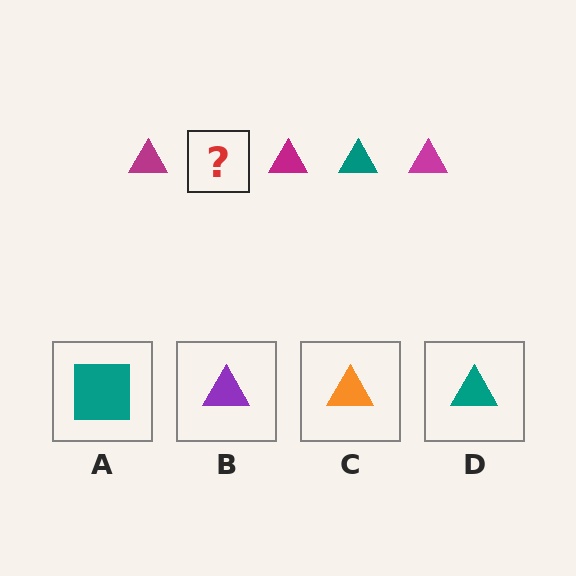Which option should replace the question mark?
Option D.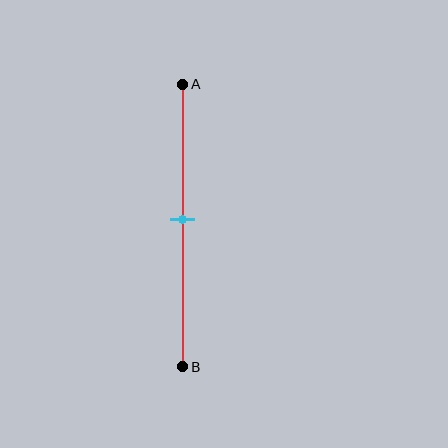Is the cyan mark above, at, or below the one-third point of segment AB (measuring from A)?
The cyan mark is below the one-third point of segment AB.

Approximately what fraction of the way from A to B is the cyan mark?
The cyan mark is approximately 50% of the way from A to B.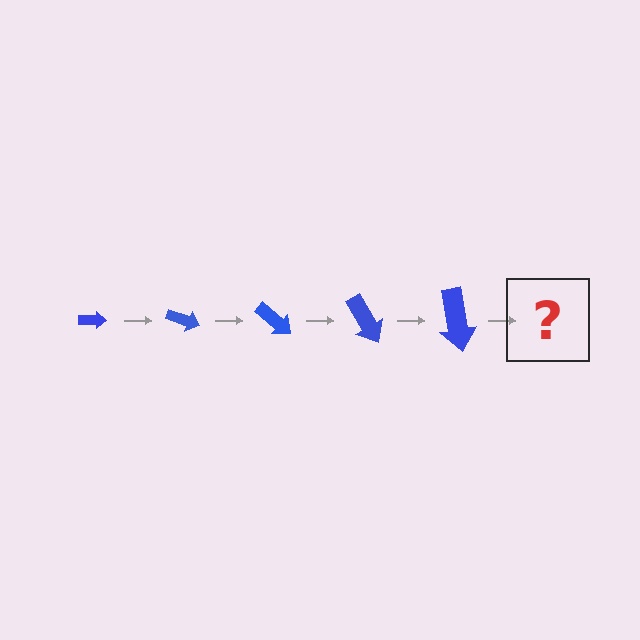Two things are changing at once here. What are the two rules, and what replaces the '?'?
The two rules are that the arrow grows larger each step and it rotates 20 degrees each step. The '?' should be an arrow, larger than the previous one and rotated 100 degrees from the start.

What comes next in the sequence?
The next element should be an arrow, larger than the previous one and rotated 100 degrees from the start.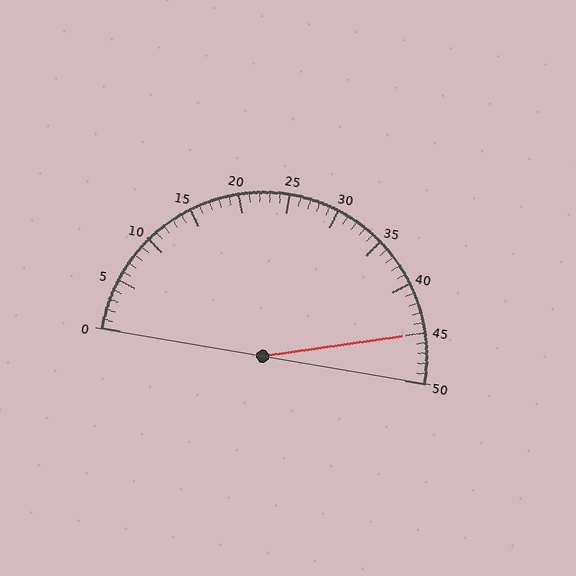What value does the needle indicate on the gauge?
The needle indicates approximately 45.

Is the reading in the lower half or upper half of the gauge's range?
The reading is in the upper half of the range (0 to 50).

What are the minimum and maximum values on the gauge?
The gauge ranges from 0 to 50.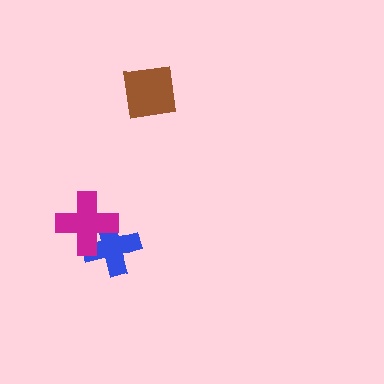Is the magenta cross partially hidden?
No, no other shape covers it.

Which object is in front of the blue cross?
The magenta cross is in front of the blue cross.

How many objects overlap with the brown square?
0 objects overlap with the brown square.